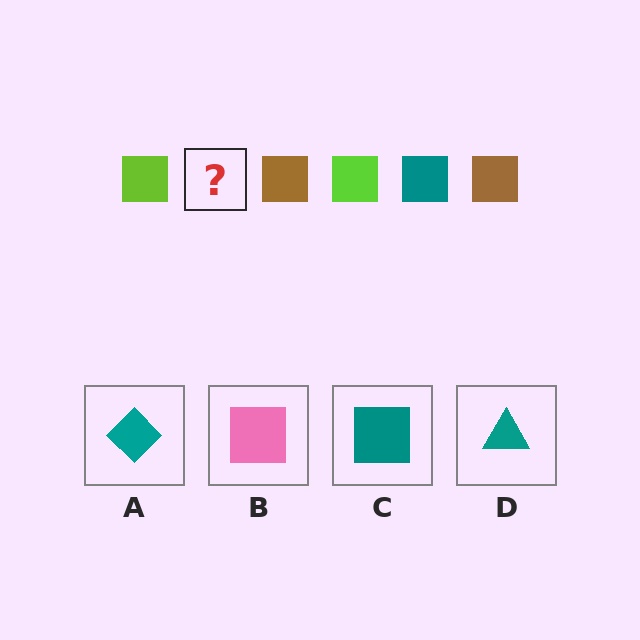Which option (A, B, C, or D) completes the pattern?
C.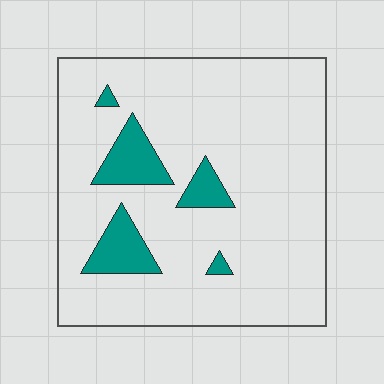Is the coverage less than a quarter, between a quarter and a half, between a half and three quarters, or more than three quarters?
Less than a quarter.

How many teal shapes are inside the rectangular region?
5.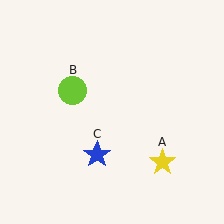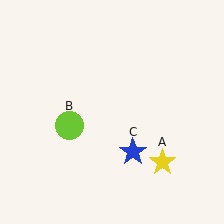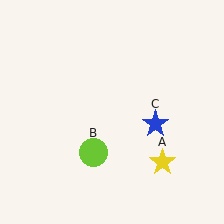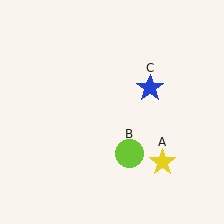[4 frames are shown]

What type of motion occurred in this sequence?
The lime circle (object B), blue star (object C) rotated counterclockwise around the center of the scene.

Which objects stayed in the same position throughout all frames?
Yellow star (object A) remained stationary.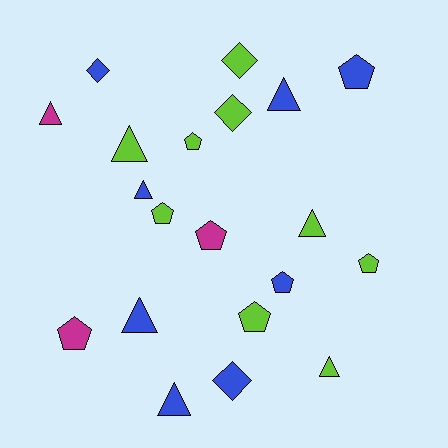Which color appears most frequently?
Lime, with 9 objects.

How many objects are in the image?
There are 20 objects.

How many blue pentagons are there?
There are 2 blue pentagons.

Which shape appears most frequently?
Pentagon, with 8 objects.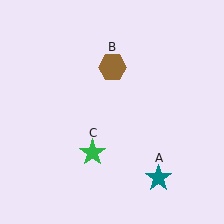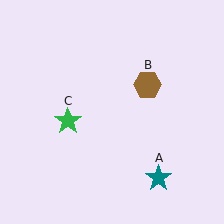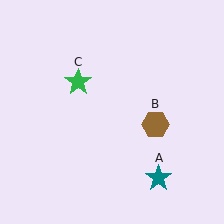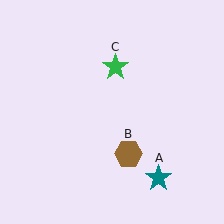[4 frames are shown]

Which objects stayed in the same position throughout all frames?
Teal star (object A) remained stationary.